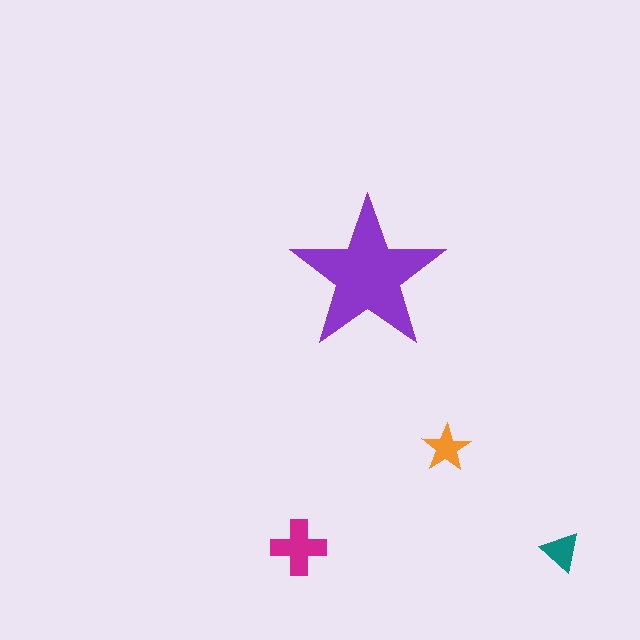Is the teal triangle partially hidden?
No, the teal triangle is fully visible.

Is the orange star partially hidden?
No, the orange star is fully visible.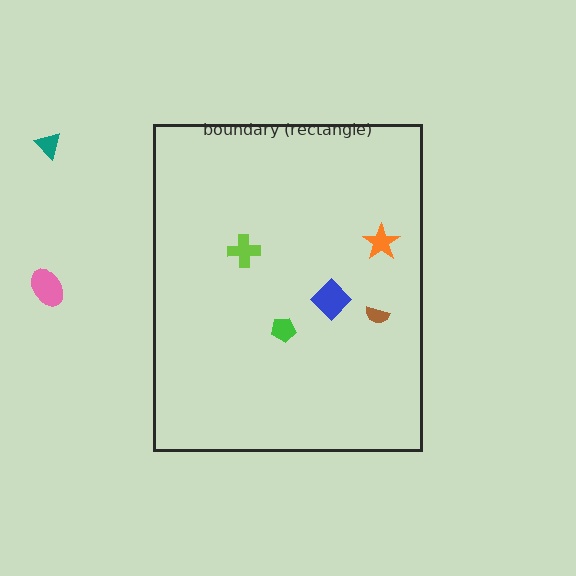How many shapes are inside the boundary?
5 inside, 2 outside.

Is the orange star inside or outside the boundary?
Inside.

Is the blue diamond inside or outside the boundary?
Inside.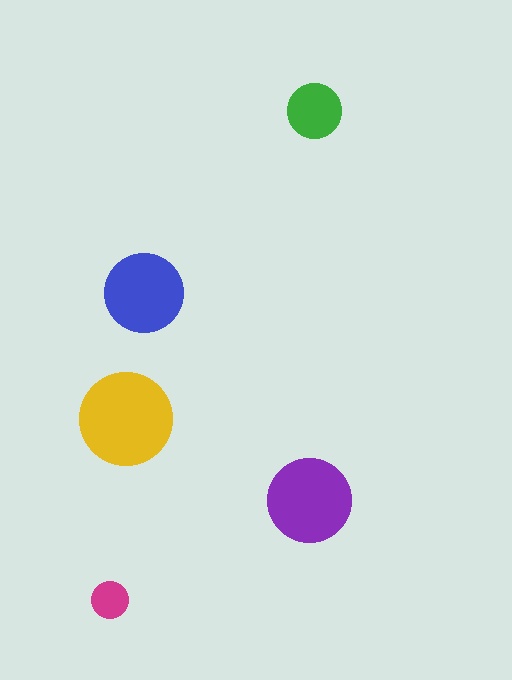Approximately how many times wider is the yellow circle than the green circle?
About 1.5 times wider.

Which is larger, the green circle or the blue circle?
The blue one.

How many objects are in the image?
There are 5 objects in the image.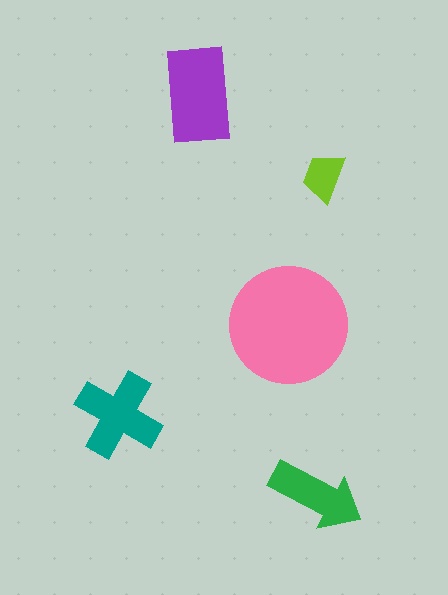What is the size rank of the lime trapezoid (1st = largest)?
5th.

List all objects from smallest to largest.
The lime trapezoid, the green arrow, the teal cross, the purple rectangle, the pink circle.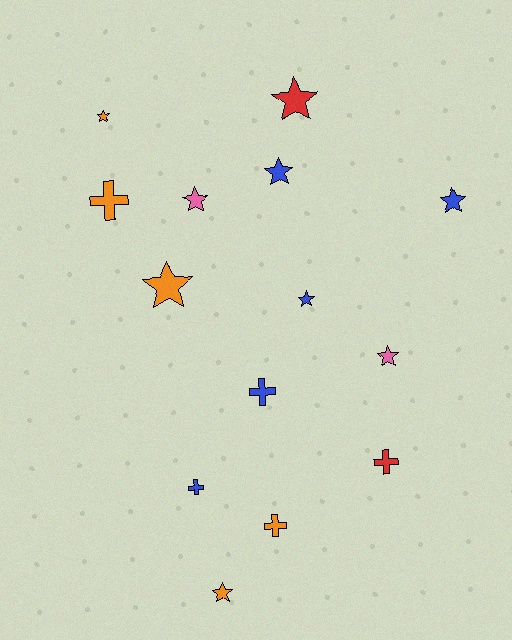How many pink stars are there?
There are 2 pink stars.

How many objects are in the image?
There are 14 objects.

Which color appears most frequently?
Orange, with 5 objects.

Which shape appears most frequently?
Star, with 9 objects.